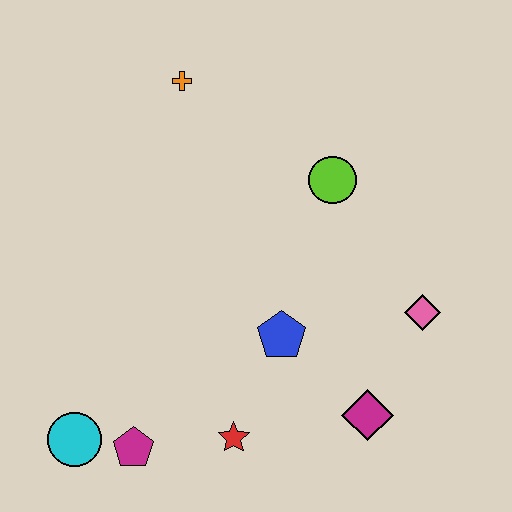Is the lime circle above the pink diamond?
Yes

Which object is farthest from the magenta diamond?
The orange cross is farthest from the magenta diamond.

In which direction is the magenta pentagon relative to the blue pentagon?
The magenta pentagon is to the left of the blue pentagon.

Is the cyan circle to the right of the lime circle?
No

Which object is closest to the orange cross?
The lime circle is closest to the orange cross.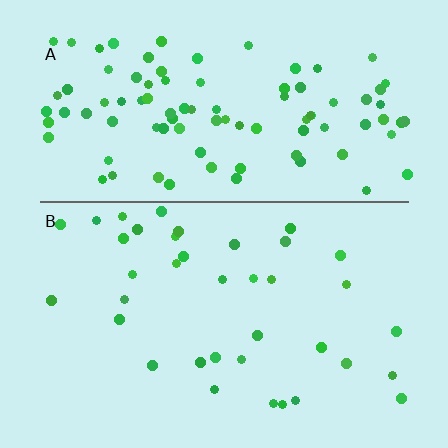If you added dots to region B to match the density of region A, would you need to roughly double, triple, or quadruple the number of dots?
Approximately triple.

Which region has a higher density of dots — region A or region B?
A (the top).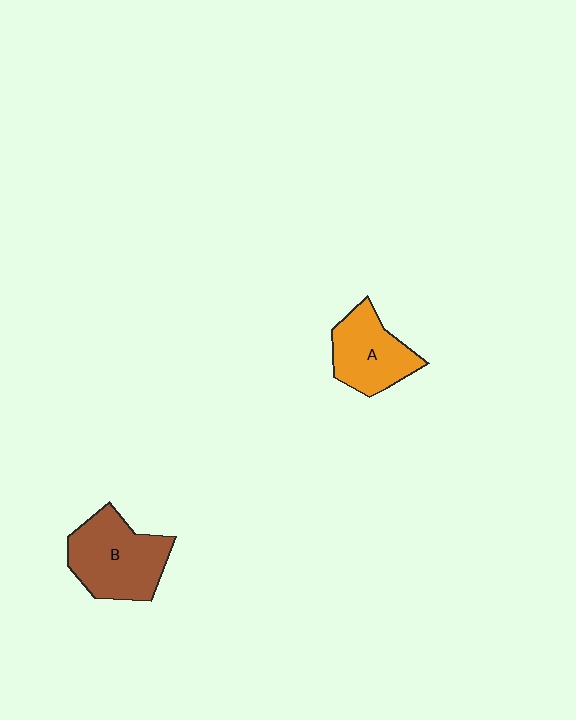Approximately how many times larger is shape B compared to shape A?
Approximately 1.3 times.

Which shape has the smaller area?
Shape A (orange).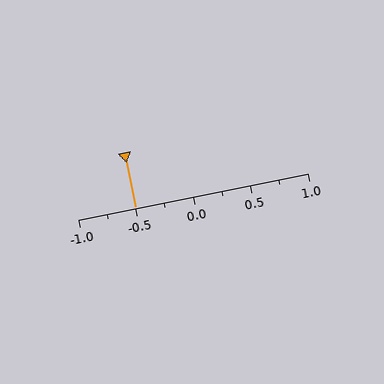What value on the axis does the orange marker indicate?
The marker indicates approximately -0.5.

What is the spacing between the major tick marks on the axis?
The major ticks are spaced 0.5 apart.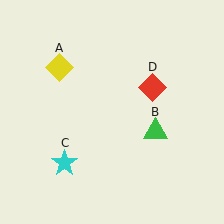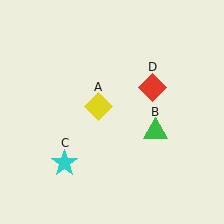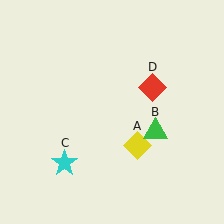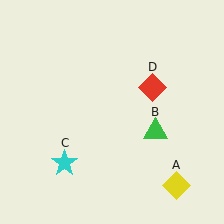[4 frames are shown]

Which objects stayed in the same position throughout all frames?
Green triangle (object B) and cyan star (object C) and red diamond (object D) remained stationary.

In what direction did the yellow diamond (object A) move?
The yellow diamond (object A) moved down and to the right.